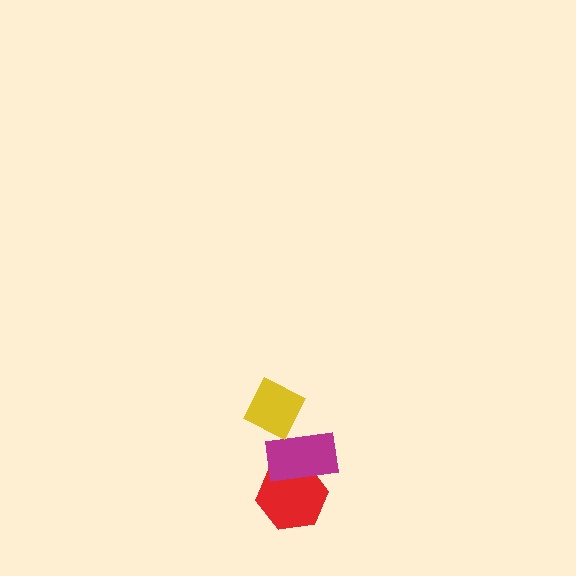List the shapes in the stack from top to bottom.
From top to bottom: the yellow diamond, the magenta rectangle, the red hexagon.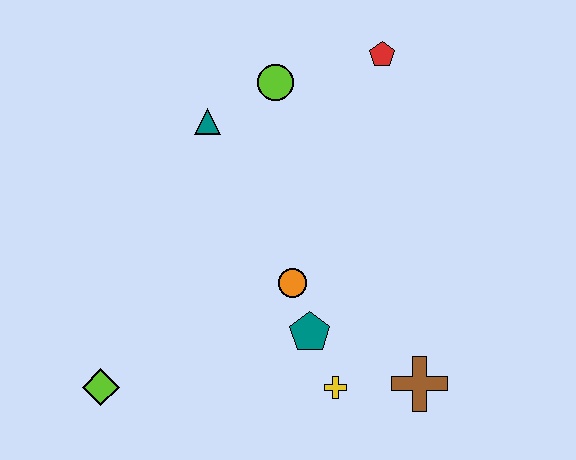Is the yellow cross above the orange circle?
No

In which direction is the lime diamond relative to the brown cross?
The lime diamond is to the left of the brown cross.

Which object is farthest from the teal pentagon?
The red pentagon is farthest from the teal pentagon.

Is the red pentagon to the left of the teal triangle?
No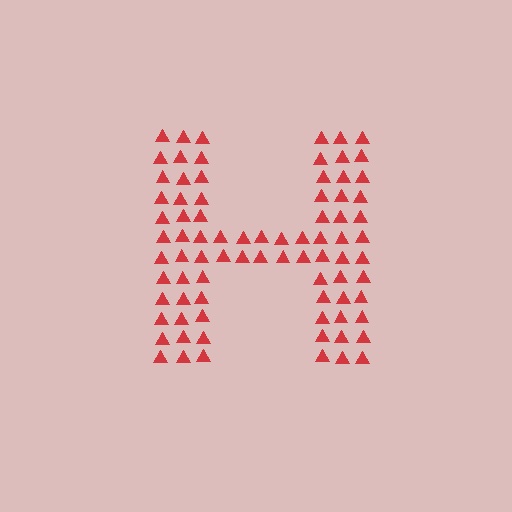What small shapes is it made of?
It is made of small triangles.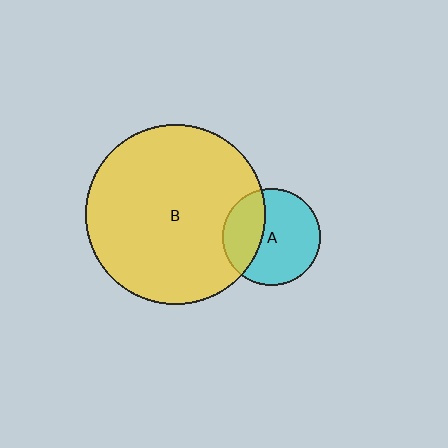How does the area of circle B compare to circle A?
Approximately 3.4 times.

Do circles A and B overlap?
Yes.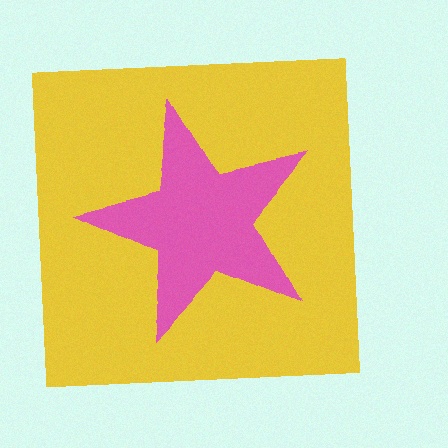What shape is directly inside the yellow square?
The pink star.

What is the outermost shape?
The yellow square.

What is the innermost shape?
The pink star.